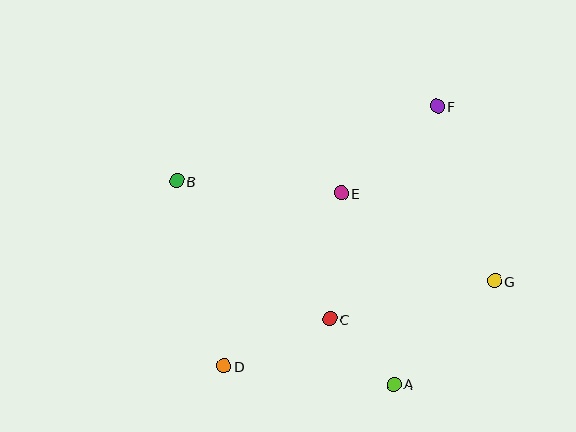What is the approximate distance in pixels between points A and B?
The distance between A and B is approximately 297 pixels.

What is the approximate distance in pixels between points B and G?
The distance between B and G is approximately 333 pixels.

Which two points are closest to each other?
Points A and C are closest to each other.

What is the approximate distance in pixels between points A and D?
The distance between A and D is approximately 171 pixels.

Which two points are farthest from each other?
Points D and F are farthest from each other.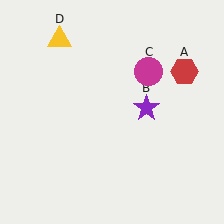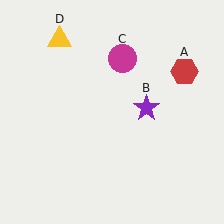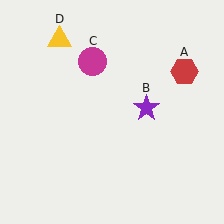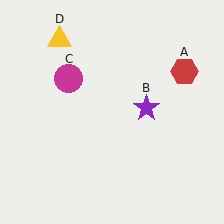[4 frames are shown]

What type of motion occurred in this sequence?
The magenta circle (object C) rotated counterclockwise around the center of the scene.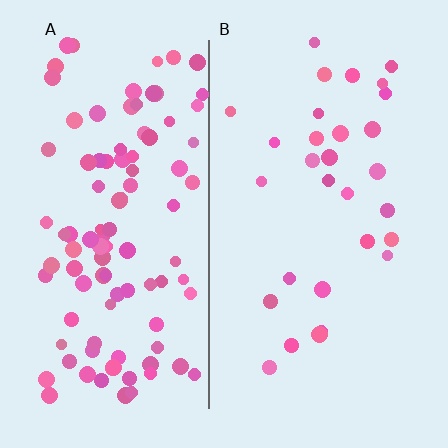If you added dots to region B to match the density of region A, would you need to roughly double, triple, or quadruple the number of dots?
Approximately triple.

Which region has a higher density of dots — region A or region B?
A (the left).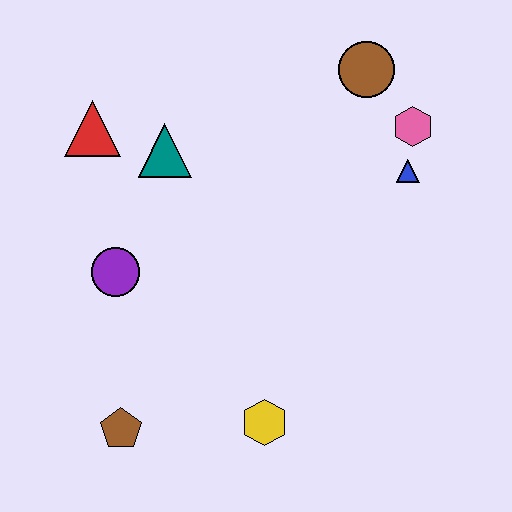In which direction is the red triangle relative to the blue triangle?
The red triangle is to the left of the blue triangle.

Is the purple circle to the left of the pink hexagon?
Yes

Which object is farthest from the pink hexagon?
The brown pentagon is farthest from the pink hexagon.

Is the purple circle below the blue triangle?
Yes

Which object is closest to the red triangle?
The teal triangle is closest to the red triangle.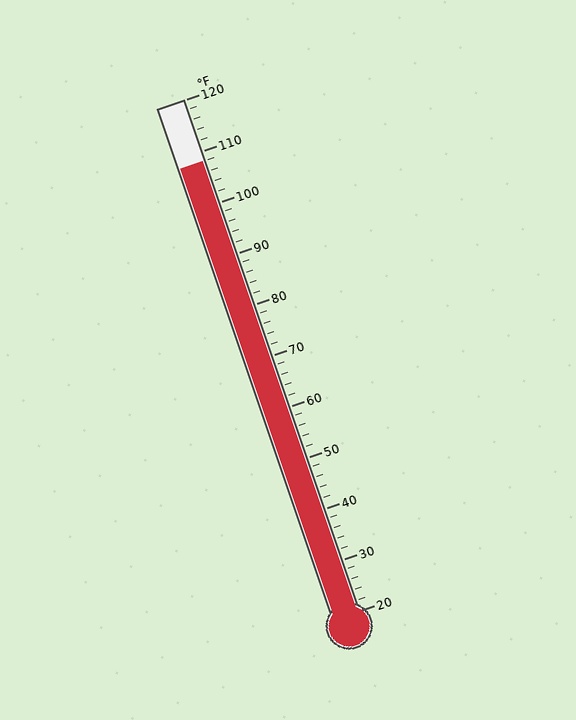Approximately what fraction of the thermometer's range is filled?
The thermometer is filled to approximately 90% of its range.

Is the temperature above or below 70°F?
The temperature is above 70°F.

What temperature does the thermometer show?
The thermometer shows approximately 108°F.